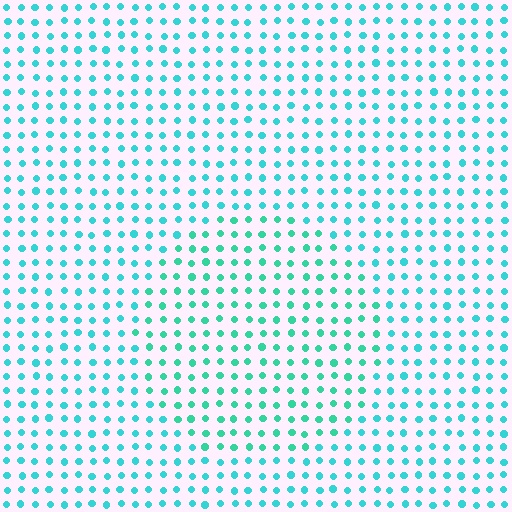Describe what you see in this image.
The image is filled with small cyan elements in a uniform arrangement. A circle-shaped region is visible where the elements are tinted to a slightly different hue, forming a subtle color boundary.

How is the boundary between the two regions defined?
The boundary is defined purely by a slight shift in hue (about 22 degrees). Spacing, size, and orientation are identical on both sides.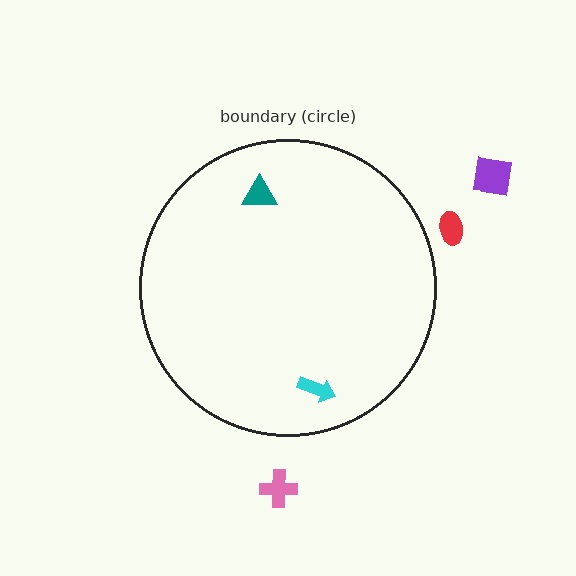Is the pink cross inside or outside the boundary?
Outside.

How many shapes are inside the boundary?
2 inside, 3 outside.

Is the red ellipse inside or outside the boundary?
Outside.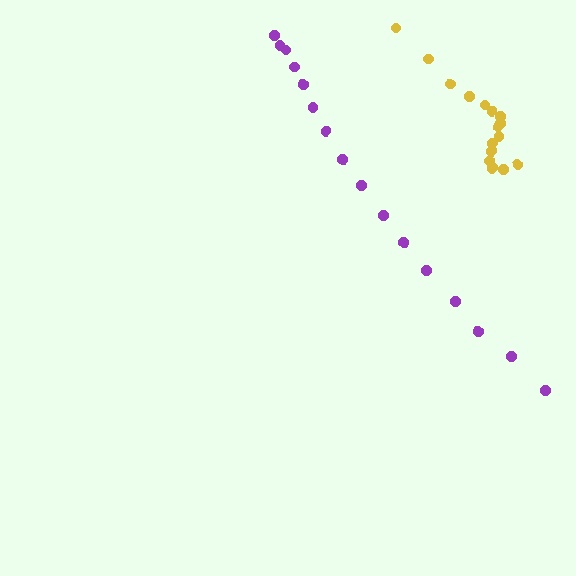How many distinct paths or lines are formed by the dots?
There are 2 distinct paths.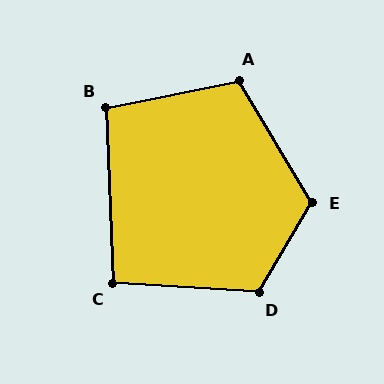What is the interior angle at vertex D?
Approximately 117 degrees (obtuse).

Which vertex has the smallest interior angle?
C, at approximately 96 degrees.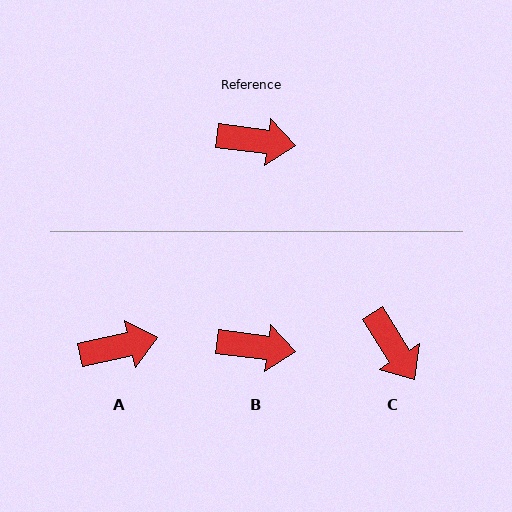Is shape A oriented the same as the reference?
No, it is off by about 20 degrees.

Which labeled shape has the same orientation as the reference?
B.